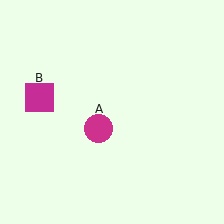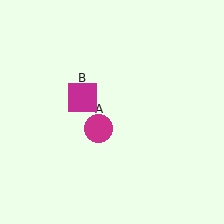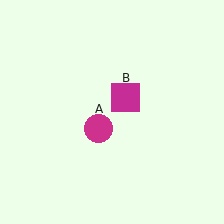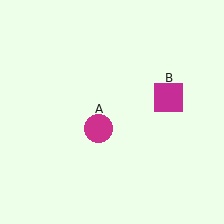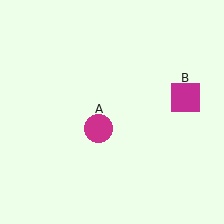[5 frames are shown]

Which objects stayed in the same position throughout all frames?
Magenta circle (object A) remained stationary.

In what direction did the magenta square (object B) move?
The magenta square (object B) moved right.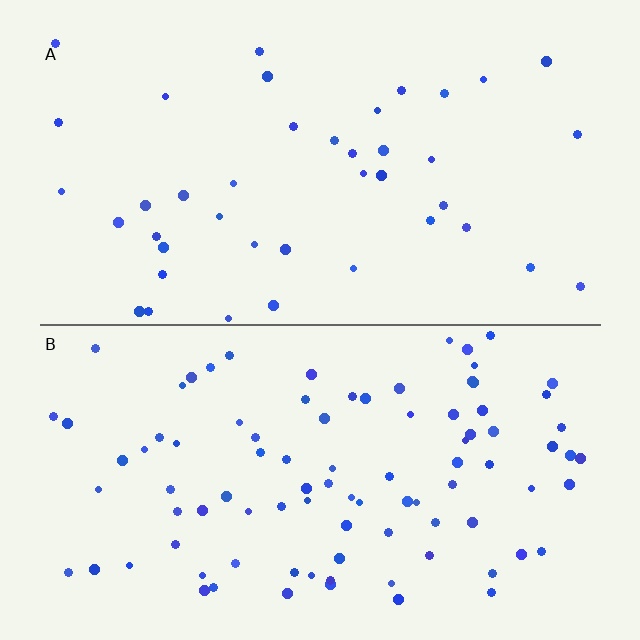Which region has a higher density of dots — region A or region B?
B (the bottom).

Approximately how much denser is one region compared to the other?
Approximately 2.3× — region B over region A.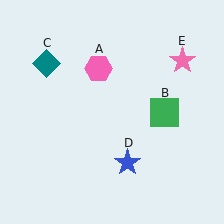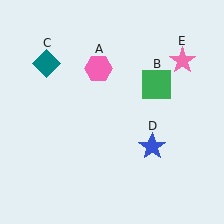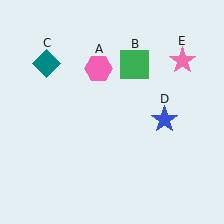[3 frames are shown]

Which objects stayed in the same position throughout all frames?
Pink hexagon (object A) and teal diamond (object C) and pink star (object E) remained stationary.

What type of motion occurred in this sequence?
The green square (object B), blue star (object D) rotated counterclockwise around the center of the scene.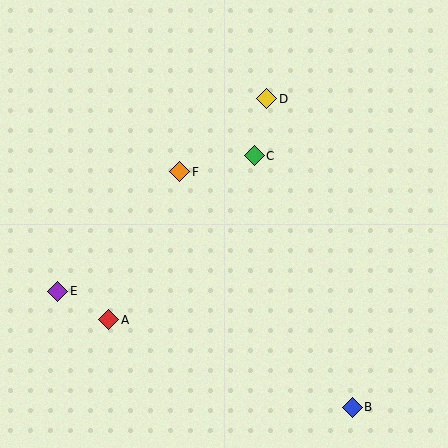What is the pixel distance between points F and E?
The distance between F and E is 171 pixels.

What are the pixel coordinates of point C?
Point C is at (254, 156).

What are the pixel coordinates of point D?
Point D is at (267, 99).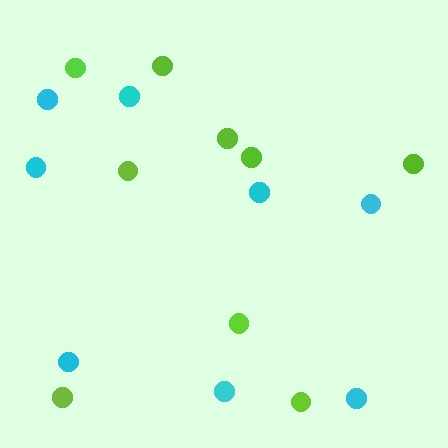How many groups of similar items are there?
There are 2 groups: one group of lime circles (9) and one group of cyan circles (8).